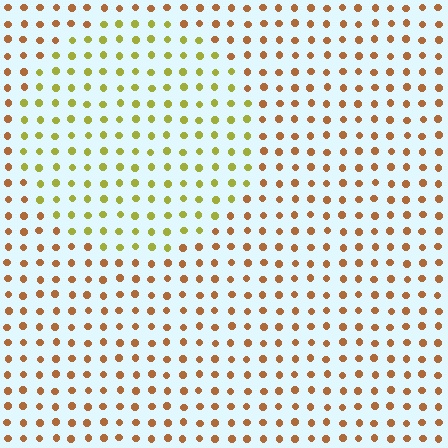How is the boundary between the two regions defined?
The boundary is defined purely by a slight shift in hue (about 43 degrees). Spacing, size, and orientation are identical on both sides.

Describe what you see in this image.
The image is filled with small brown elements in a uniform arrangement. A circle-shaped region is visible where the elements are tinted to a slightly different hue, forming a subtle color boundary.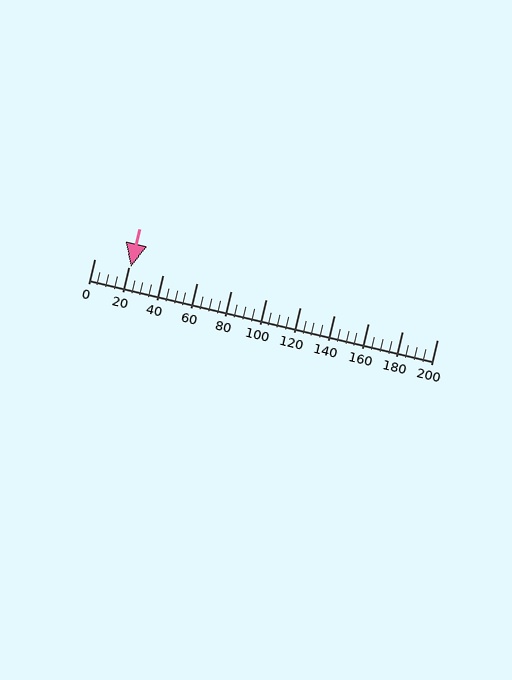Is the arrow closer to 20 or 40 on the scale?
The arrow is closer to 20.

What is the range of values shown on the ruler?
The ruler shows values from 0 to 200.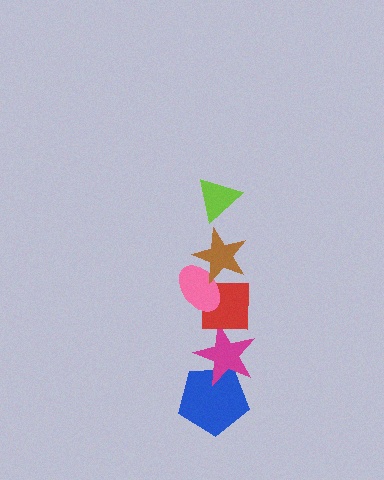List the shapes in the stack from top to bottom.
From top to bottom: the lime triangle, the brown star, the pink ellipse, the red square, the magenta star, the blue pentagon.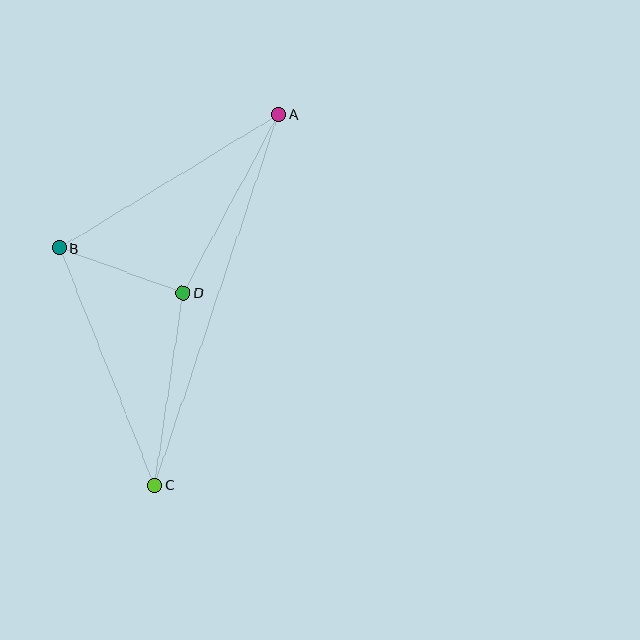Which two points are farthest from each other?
Points A and C are farthest from each other.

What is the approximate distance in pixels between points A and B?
The distance between A and B is approximately 256 pixels.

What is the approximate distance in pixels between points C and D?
The distance between C and D is approximately 195 pixels.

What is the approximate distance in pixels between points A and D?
The distance between A and D is approximately 202 pixels.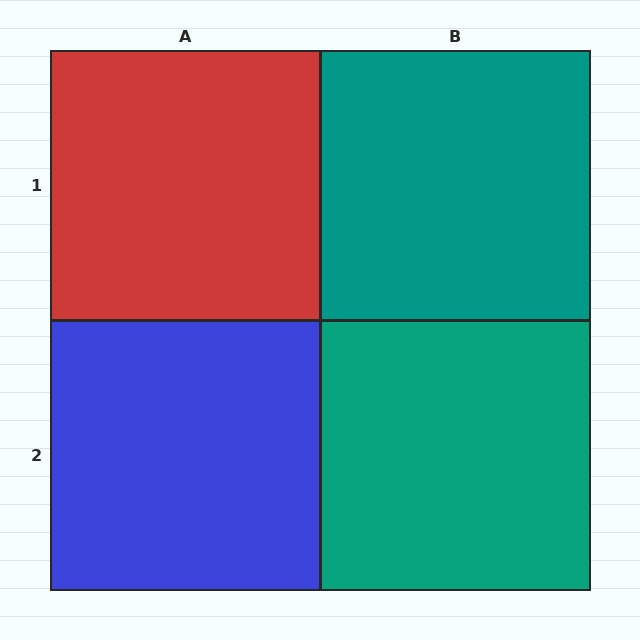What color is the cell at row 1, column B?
Teal.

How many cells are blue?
1 cell is blue.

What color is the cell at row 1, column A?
Red.